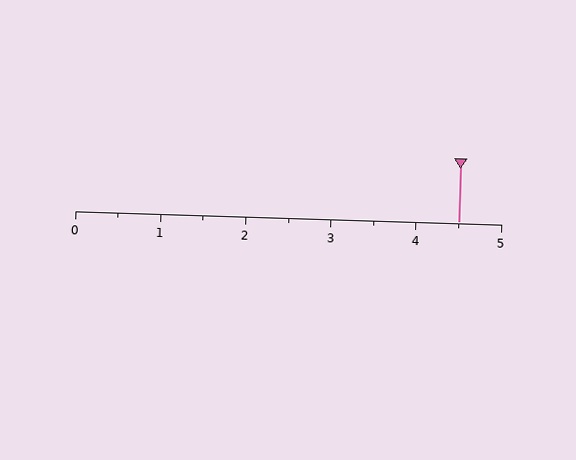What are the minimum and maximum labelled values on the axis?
The axis runs from 0 to 5.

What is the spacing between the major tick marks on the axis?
The major ticks are spaced 1 apart.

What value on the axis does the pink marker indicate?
The marker indicates approximately 4.5.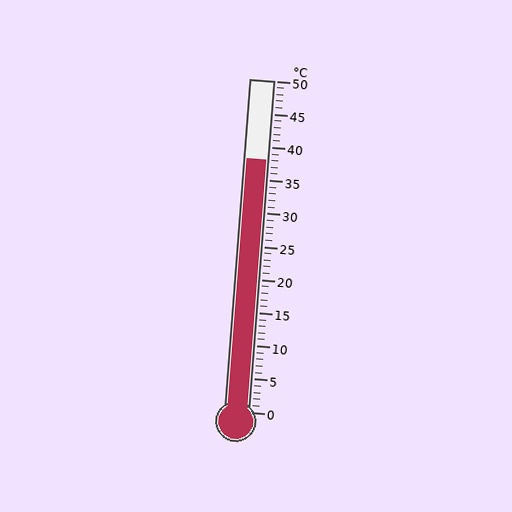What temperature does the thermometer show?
The thermometer shows approximately 38°C.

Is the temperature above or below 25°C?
The temperature is above 25°C.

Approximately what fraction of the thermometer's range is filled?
The thermometer is filled to approximately 75% of its range.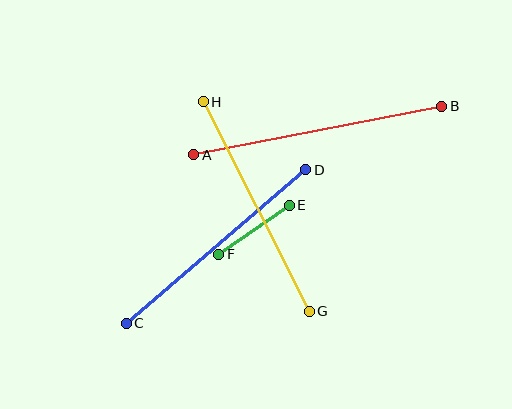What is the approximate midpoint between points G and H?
The midpoint is at approximately (256, 206) pixels.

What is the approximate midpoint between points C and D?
The midpoint is at approximately (216, 247) pixels.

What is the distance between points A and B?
The distance is approximately 253 pixels.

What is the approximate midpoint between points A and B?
The midpoint is at approximately (318, 131) pixels.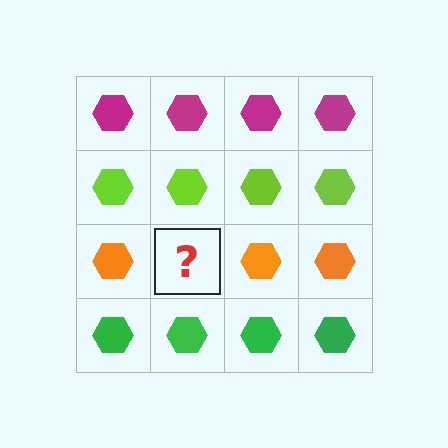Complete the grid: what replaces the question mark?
The question mark should be replaced with an orange hexagon.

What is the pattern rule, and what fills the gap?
The rule is that each row has a consistent color. The gap should be filled with an orange hexagon.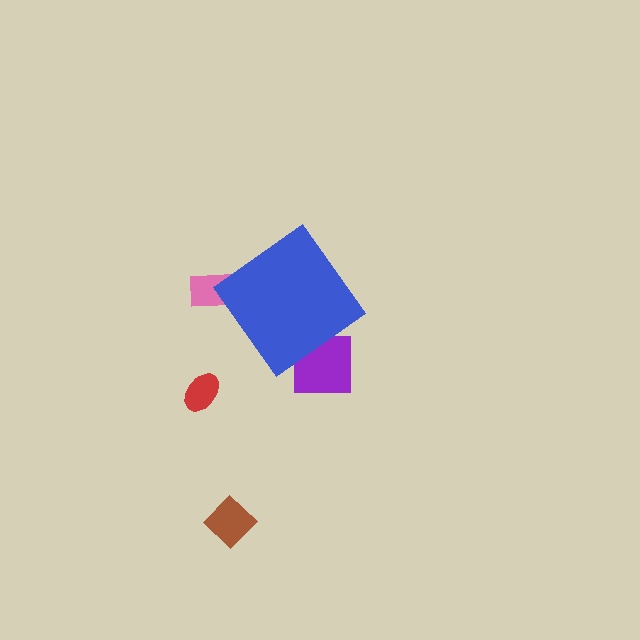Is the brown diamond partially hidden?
No, the brown diamond is fully visible.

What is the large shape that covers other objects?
A blue diamond.